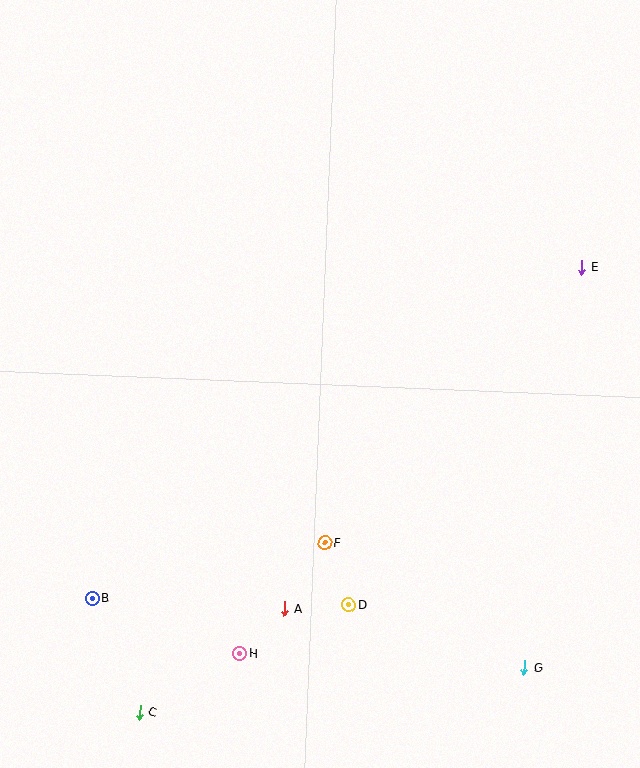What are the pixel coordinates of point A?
Point A is at (284, 608).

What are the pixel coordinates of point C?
Point C is at (140, 712).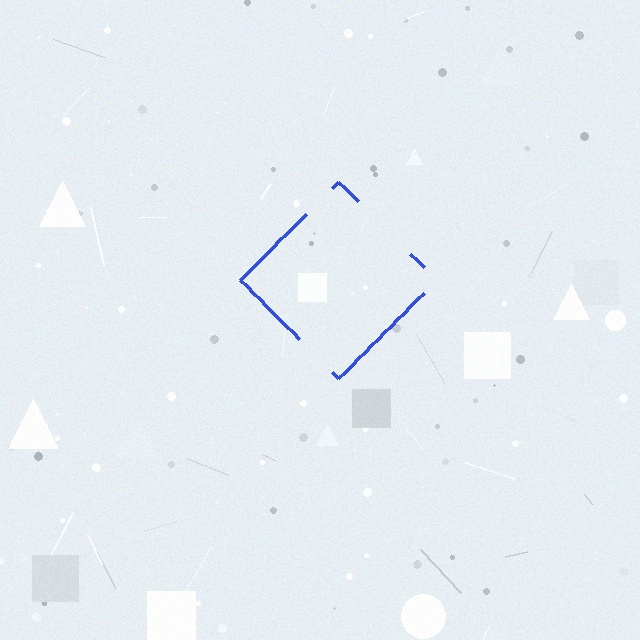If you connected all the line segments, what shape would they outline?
They would outline a diamond.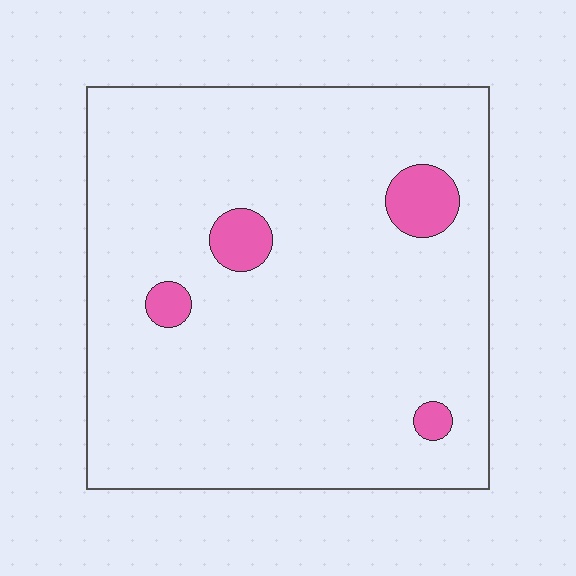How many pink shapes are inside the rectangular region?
4.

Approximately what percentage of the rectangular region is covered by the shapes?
Approximately 5%.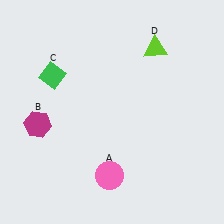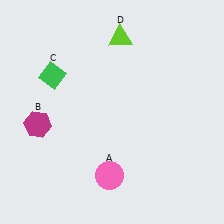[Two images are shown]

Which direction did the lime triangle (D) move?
The lime triangle (D) moved left.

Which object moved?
The lime triangle (D) moved left.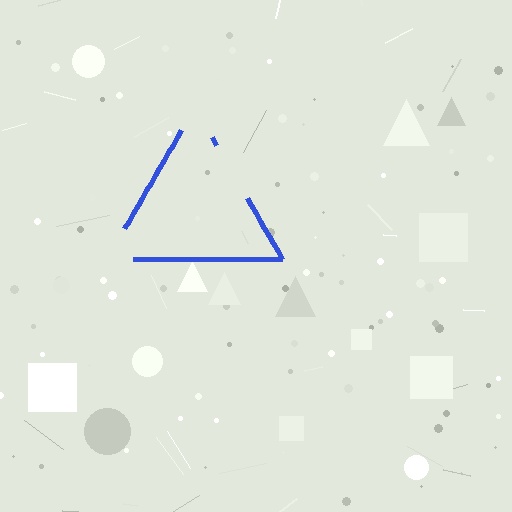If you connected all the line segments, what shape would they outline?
They would outline a triangle.